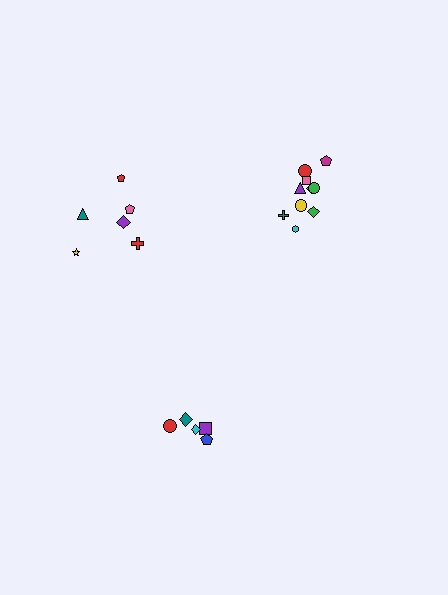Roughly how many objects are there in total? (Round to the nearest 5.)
Roughly 20 objects in total.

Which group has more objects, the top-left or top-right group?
The top-right group.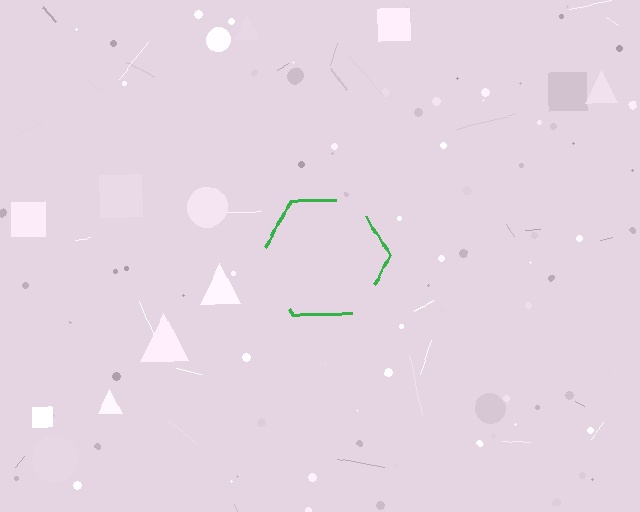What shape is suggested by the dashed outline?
The dashed outline suggests a hexagon.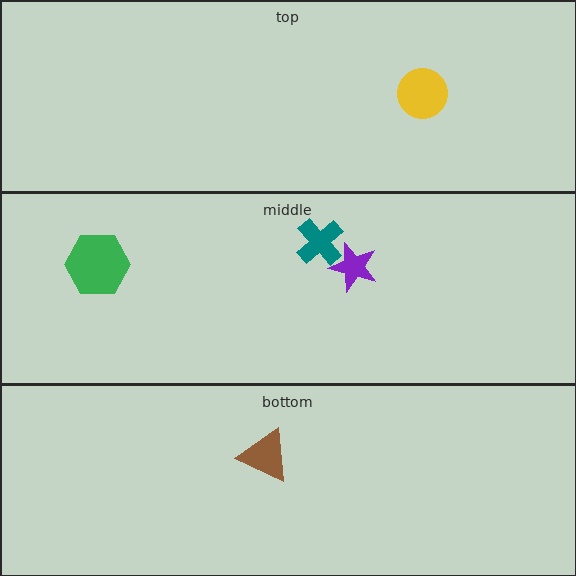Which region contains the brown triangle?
The bottom region.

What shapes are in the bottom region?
The brown triangle.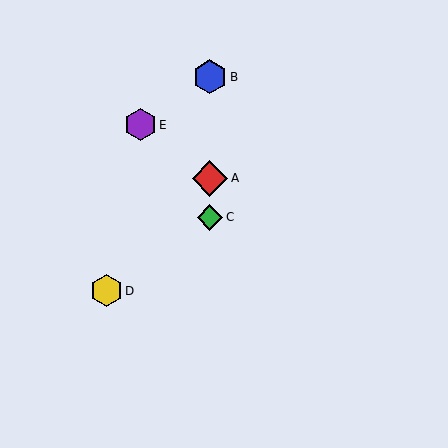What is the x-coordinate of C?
Object C is at x≈210.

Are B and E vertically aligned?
No, B is at x≈210 and E is at x≈140.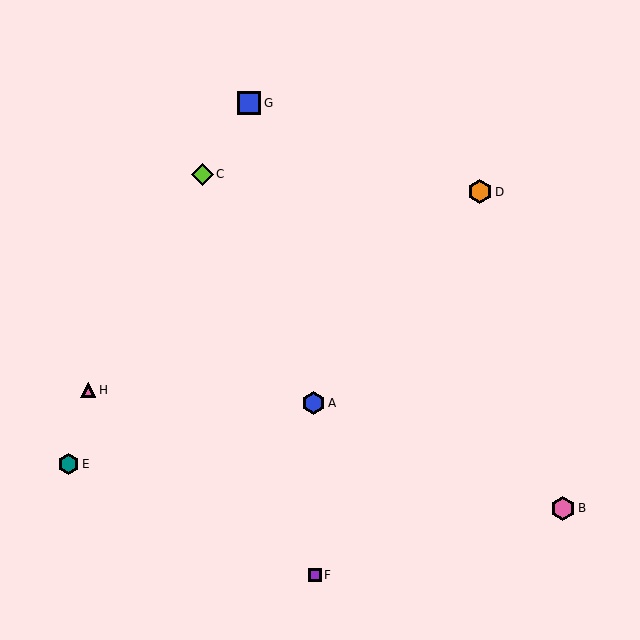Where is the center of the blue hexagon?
The center of the blue hexagon is at (314, 403).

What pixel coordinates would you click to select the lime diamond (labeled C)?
Click at (202, 174) to select the lime diamond C.